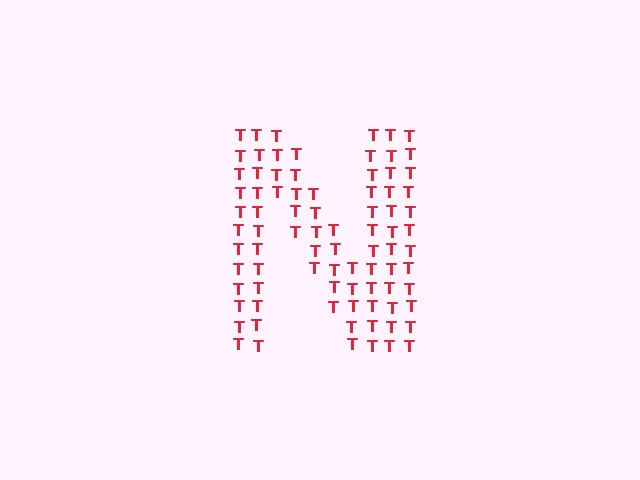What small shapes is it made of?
It is made of small letter T's.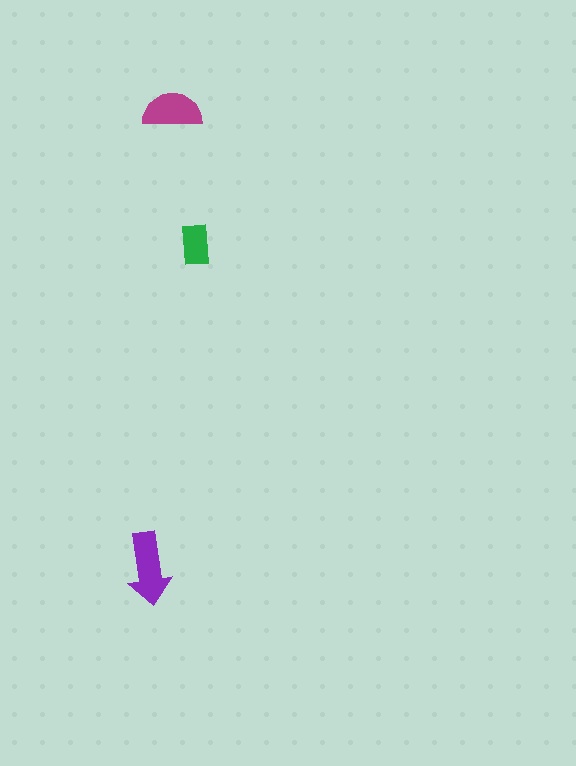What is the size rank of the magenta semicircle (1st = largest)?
2nd.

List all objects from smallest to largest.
The green rectangle, the magenta semicircle, the purple arrow.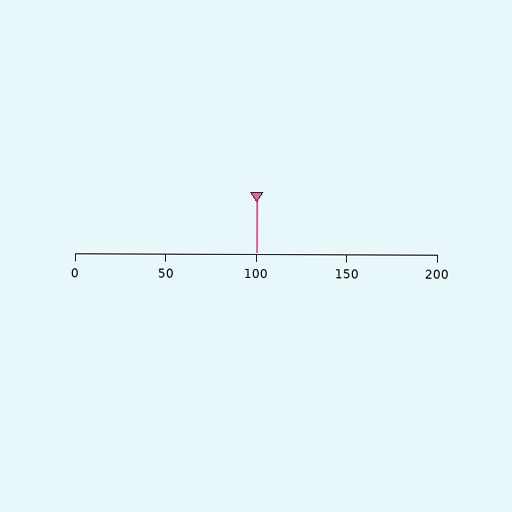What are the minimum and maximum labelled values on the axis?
The axis runs from 0 to 200.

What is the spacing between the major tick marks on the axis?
The major ticks are spaced 50 apart.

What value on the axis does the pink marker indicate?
The marker indicates approximately 100.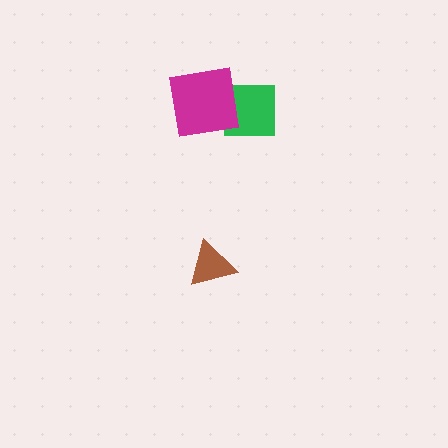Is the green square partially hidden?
Yes, it is partially covered by another shape.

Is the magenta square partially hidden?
No, no other shape covers it.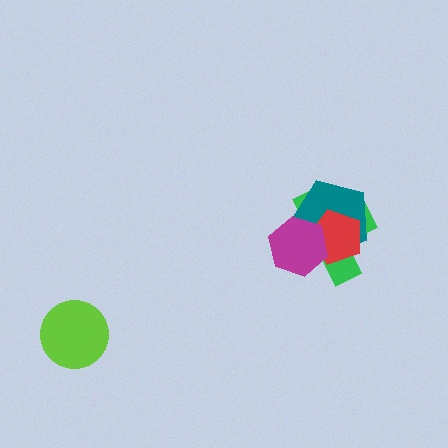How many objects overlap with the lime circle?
0 objects overlap with the lime circle.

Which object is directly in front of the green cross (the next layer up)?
The teal pentagon is directly in front of the green cross.